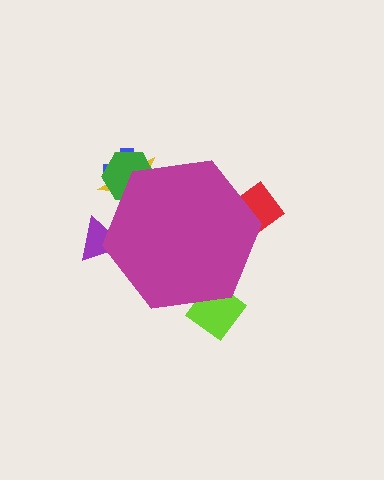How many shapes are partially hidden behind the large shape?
6 shapes are partially hidden.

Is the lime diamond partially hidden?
Yes, the lime diamond is partially hidden behind the magenta hexagon.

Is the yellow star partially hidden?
Yes, the yellow star is partially hidden behind the magenta hexagon.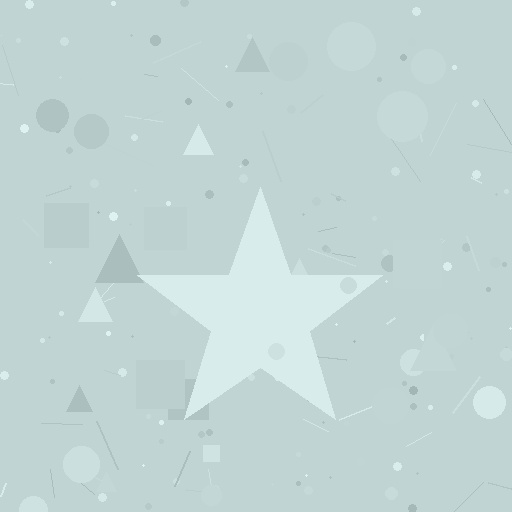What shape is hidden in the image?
A star is hidden in the image.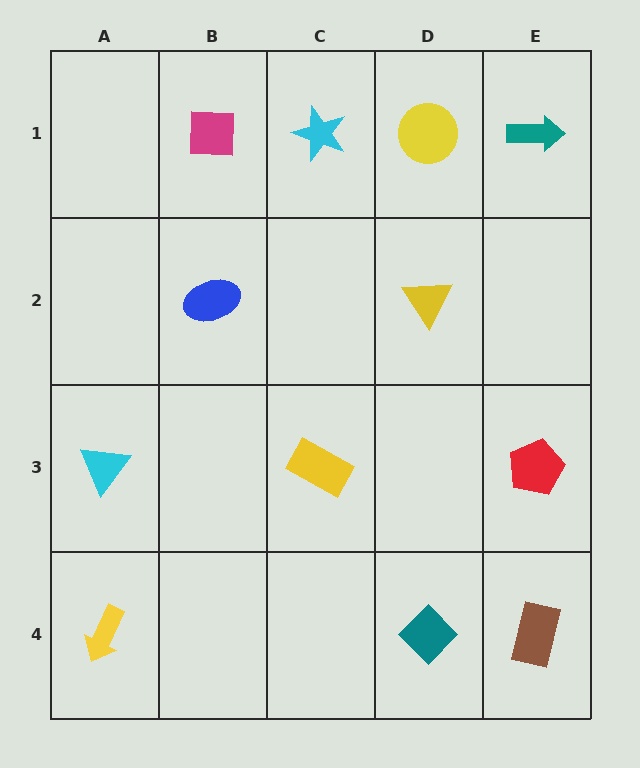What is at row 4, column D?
A teal diamond.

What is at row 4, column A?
A yellow arrow.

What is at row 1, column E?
A teal arrow.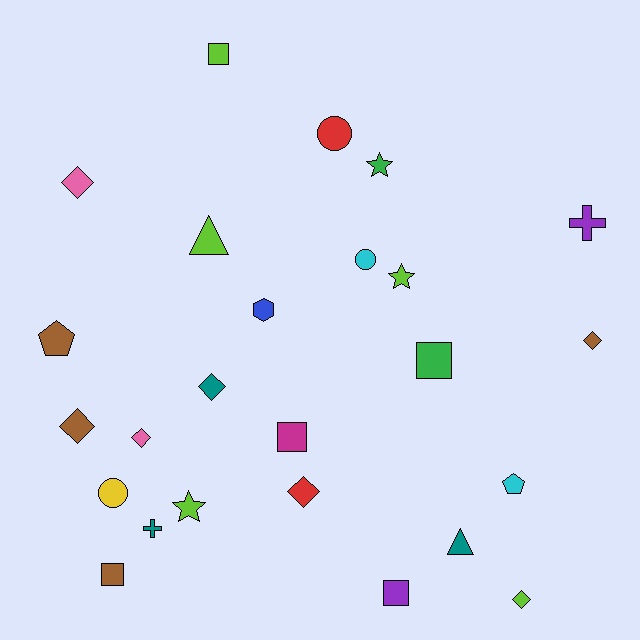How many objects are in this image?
There are 25 objects.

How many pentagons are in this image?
There are 2 pentagons.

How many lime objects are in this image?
There are 5 lime objects.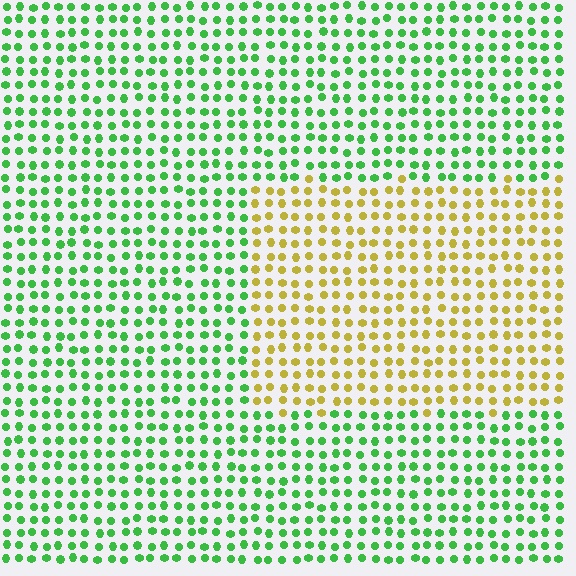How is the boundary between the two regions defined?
The boundary is defined purely by a slight shift in hue (about 68 degrees). Spacing, size, and orientation are identical on both sides.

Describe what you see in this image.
The image is filled with small green elements in a uniform arrangement. A rectangle-shaped region is visible where the elements are tinted to a slightly different hue, forming a subtle color boundary.